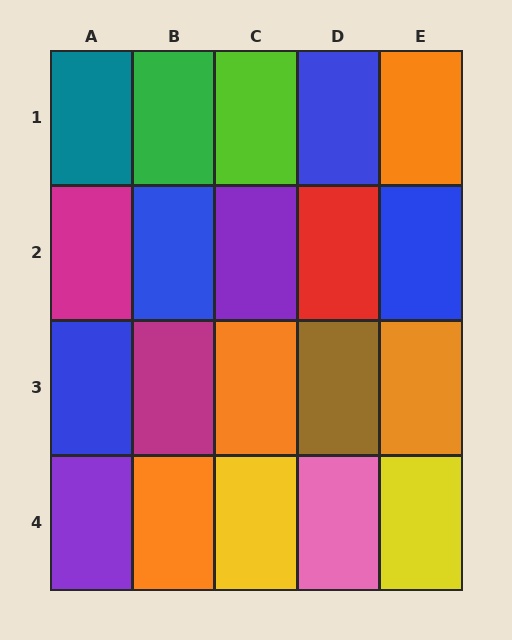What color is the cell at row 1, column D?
Blue.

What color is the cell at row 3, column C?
Orange.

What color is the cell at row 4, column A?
Purple.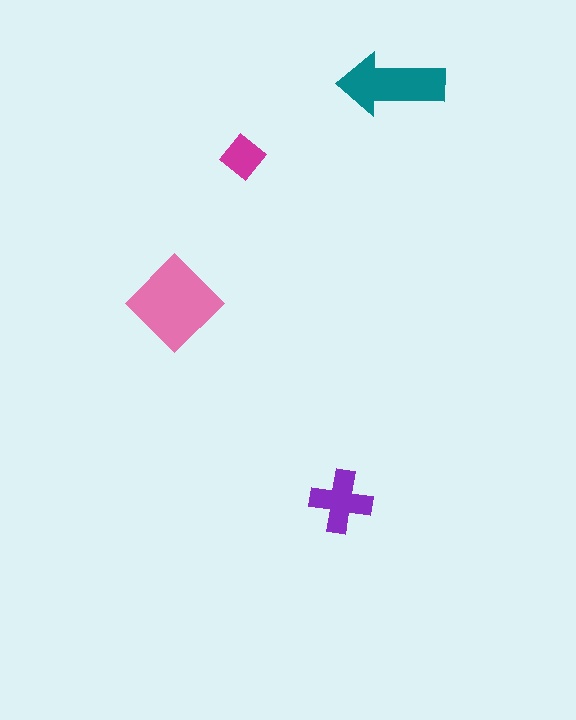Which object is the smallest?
The magenta diamond.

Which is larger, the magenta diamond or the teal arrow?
The teal arrow.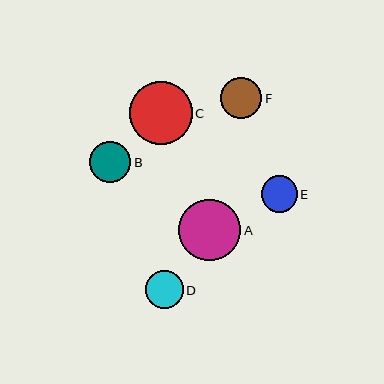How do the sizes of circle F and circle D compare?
Circle F and circle D are approximately the same size.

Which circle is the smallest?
Circle E is the smallest with a size of approximately 36 pixels.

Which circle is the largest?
Circle C is the largest with a size of approximately 63 pixels.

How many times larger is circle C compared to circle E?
Circle C is approximately 1.7 times the size of circle E.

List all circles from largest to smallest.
From largest to smallest: C, A, B, F, D, E.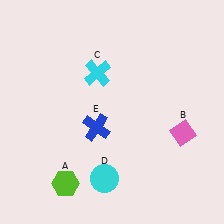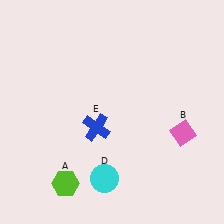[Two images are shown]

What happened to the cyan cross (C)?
The cyan cross (C) was removed in Image 2. It was in the top-left area of Image 1.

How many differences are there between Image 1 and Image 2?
There is 1 difference between the two images.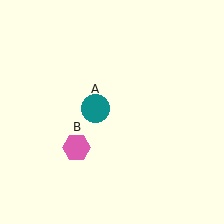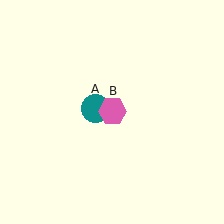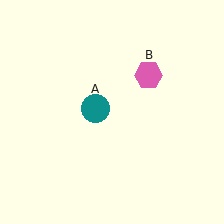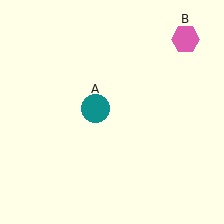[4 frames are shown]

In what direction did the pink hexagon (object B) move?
The pink hexagon (object B) moved up and to the right.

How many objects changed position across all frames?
1 object changed position: pink hexagon (object B).